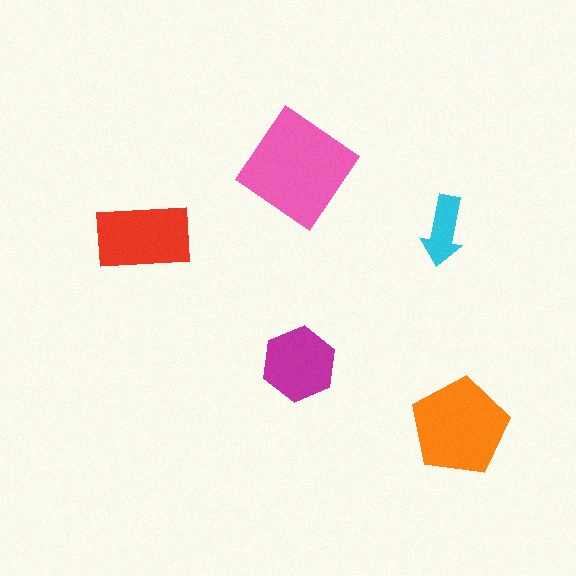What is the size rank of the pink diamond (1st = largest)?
1st.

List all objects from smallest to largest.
The cyan arrow, the magenta hexagon, the red rectangle, the orange pentagon, the pink diamond.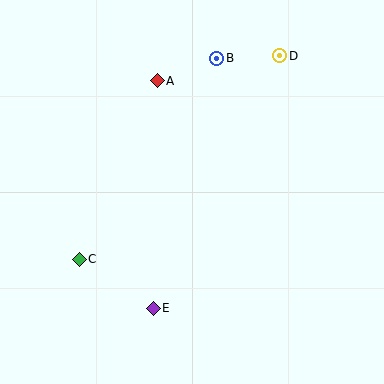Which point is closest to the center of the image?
Point A at (157, 81) is closest to the center.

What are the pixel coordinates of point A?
Point A is at (157, 81).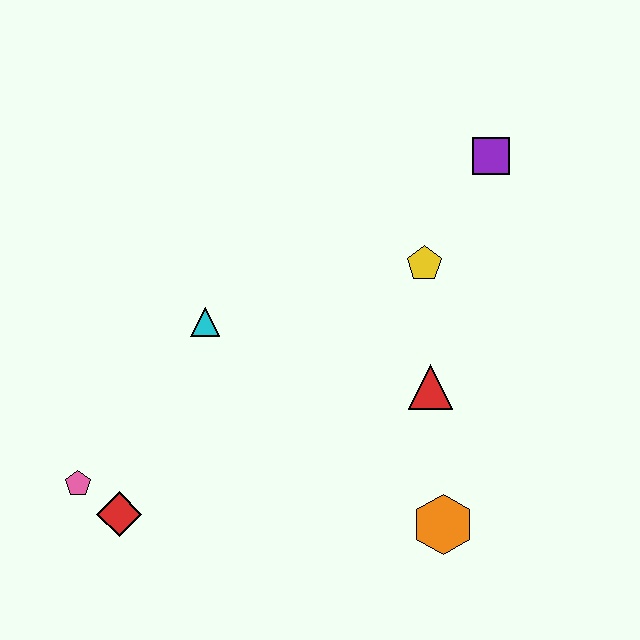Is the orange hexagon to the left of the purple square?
Yes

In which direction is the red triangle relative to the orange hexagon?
The red triangle is above the orange hexagon.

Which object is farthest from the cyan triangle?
The purple square is farthest from the cyan triangle.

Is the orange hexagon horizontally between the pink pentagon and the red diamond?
No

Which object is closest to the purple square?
The yellow pentagon is closest to the purple square.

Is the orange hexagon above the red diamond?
No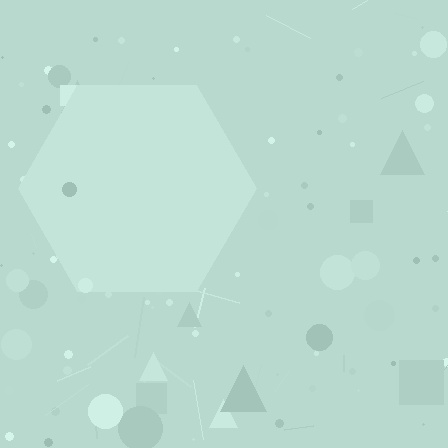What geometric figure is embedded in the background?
A hexagon is embedded in the background.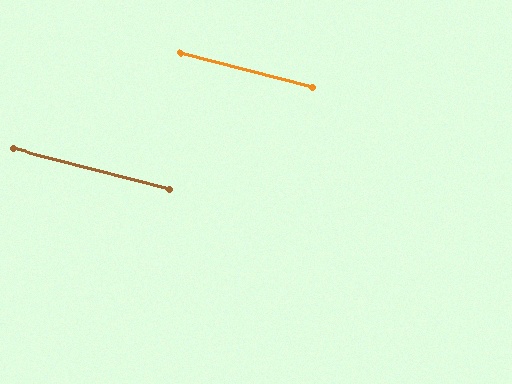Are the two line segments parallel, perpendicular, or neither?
Parallel — their directions differ by only 0.1°.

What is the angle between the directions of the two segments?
Approximately 0 degrees.